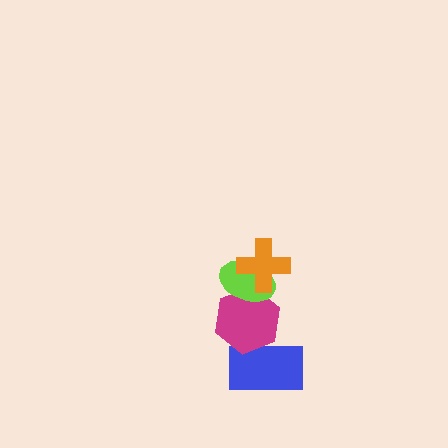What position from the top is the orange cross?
The orange cross is 1st from the top.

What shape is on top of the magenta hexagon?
The lime ellipse is on top of the magenta hexagon.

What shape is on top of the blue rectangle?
The magenta hexagon is on top of the blue rectangle.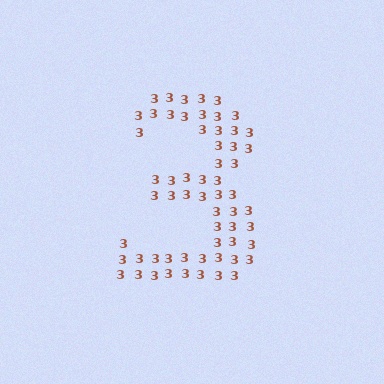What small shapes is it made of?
It is made of small digit 3's.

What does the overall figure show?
The overall figure shows the digit 3.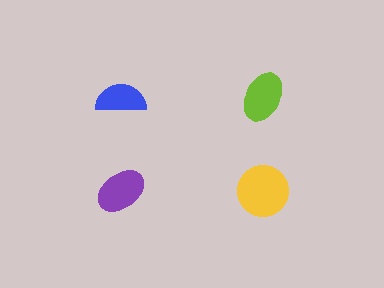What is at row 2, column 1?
A purple ellipse.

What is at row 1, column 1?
A blue semicircle.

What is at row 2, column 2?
A yellow circle.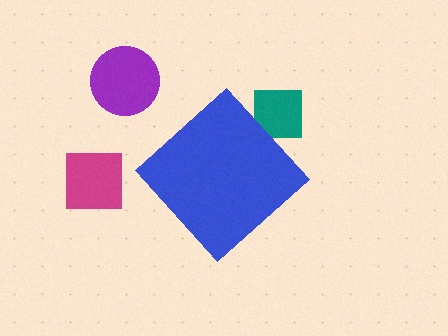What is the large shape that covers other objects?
A blue diamond.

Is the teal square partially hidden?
Yes, the teal square is partially hidden behind the blue diamond.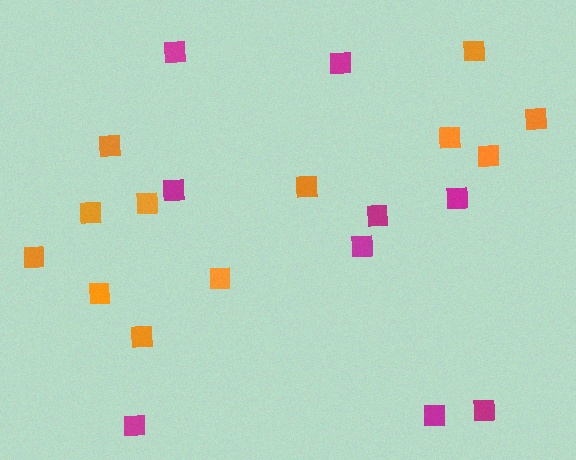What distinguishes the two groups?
There are 2 groups: one group of orange squares (12) and one group of magenta squares (9).